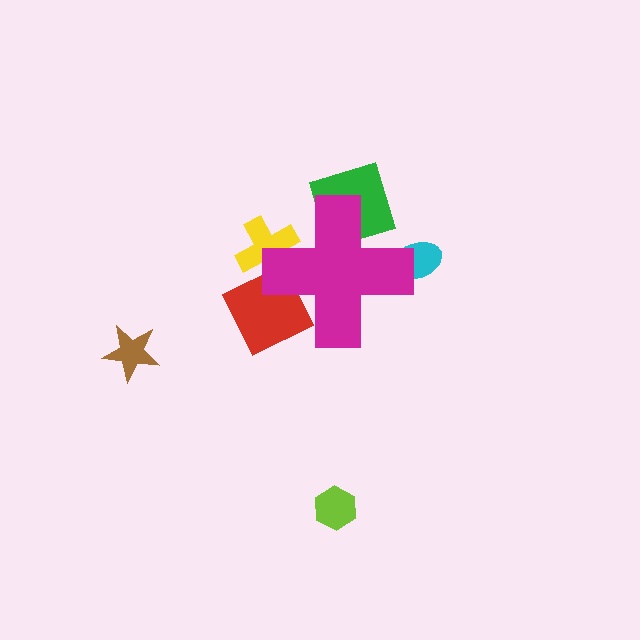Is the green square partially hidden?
Yes, the green square is partially hidden behind the magenta cross.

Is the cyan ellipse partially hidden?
Yes, the cyan ellipse is partially hidden behind the magenta cross.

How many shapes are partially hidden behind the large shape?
4 shapes are partially hidden.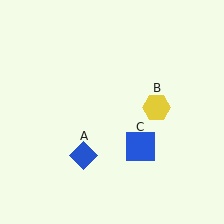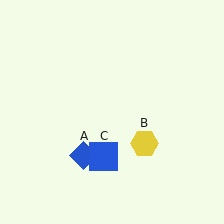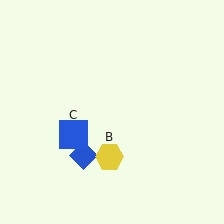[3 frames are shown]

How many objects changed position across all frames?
2 objects changed position: yellow hexagon (object B), blue square (object C).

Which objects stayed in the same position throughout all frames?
Blue diamond (object A) remained stationary.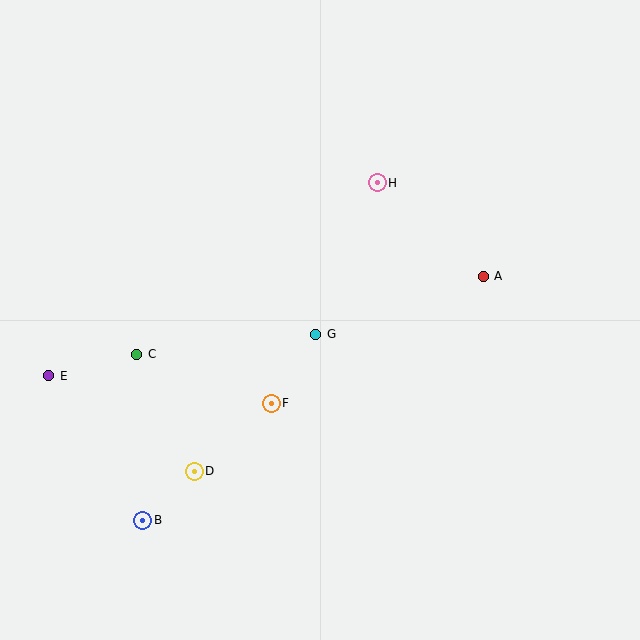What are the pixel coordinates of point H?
Point H is at (377, 183).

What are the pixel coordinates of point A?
Point A is at (483, 276).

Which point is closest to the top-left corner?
Point E is closest to the top-left corner.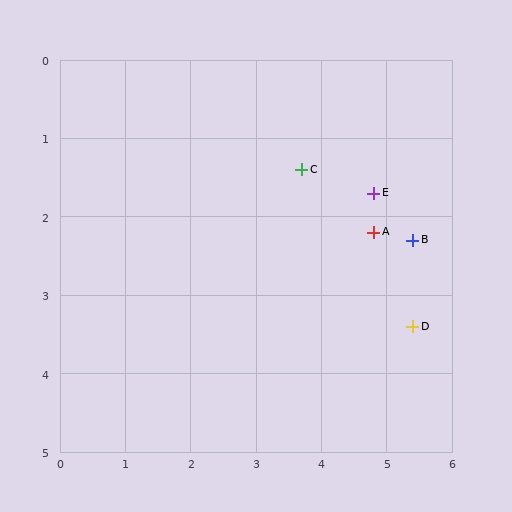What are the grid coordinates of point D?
Point D is at approximately (5.4, 3.4).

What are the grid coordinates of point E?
Point E is at approximately (4.8, 1.7).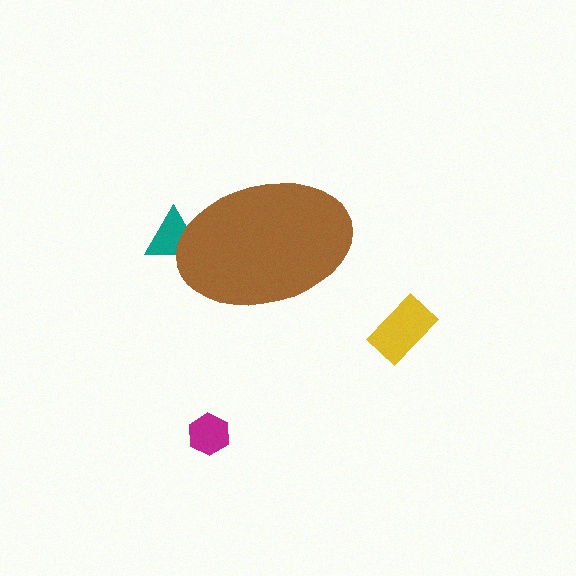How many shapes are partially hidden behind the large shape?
1 shape is partially hidden.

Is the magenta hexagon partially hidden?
No, the magenta hexagon is fully visible.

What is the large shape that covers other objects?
A brown ellipse.